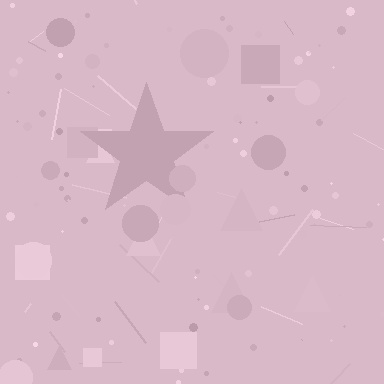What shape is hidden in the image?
A star is hidden in the image.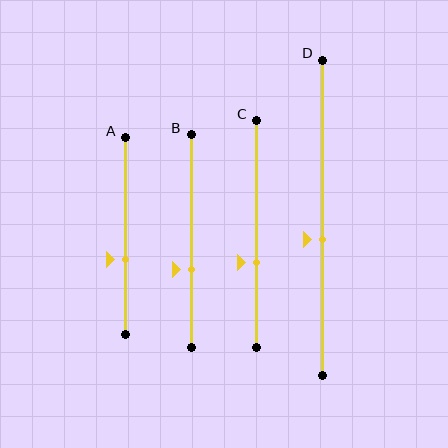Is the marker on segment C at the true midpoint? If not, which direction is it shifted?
No, the marker on segment C is shifted downward by about 13% of the segment length.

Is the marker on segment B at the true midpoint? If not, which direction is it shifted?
No, the marker on segment B is shifted downward by about 13% of the segment length.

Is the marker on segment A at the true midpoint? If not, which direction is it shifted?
No, the marker on segment A is shifted downward by about 12% of the segment length.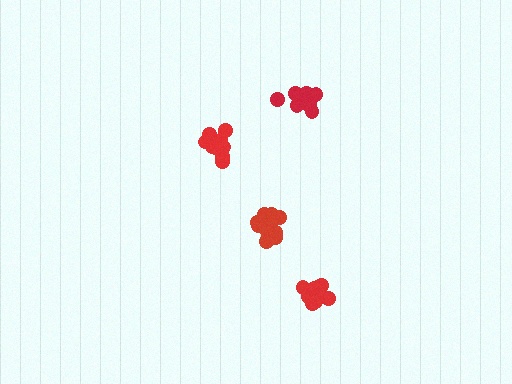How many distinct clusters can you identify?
There are 4 distinct clusters.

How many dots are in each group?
Group 1: 12 dots, Group 2: 11 dots, Group 3: 14 dots, Group 4: 12 dots (49 total).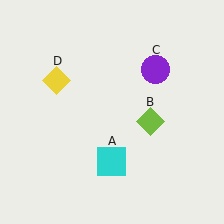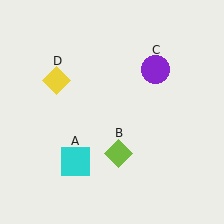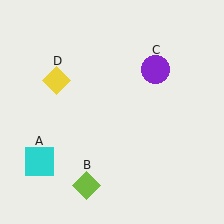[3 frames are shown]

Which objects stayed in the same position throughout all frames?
Purple circle (object C) and yellow diamond (object D) remained stationary.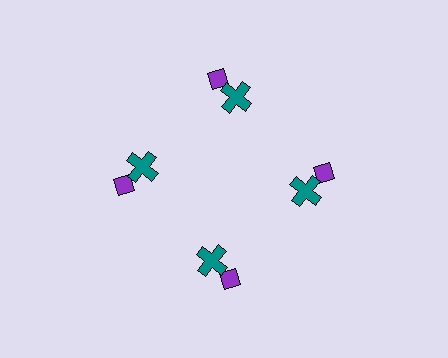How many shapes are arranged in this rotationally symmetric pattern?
There are 8 shapes, arranged in 4 groups of 2.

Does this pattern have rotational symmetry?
Yes, this pattern has 4-fold rotational symmetry. It looks the same after rotating 90 degrees around the center.